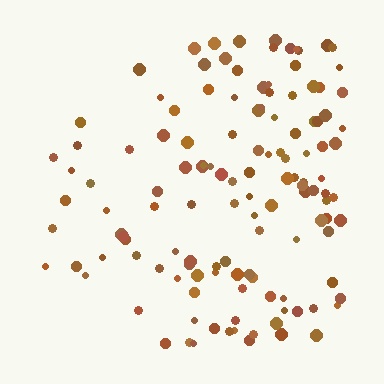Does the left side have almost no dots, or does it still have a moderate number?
Still a moderate number, just noticeably fewer than the right.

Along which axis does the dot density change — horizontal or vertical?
Horizontal.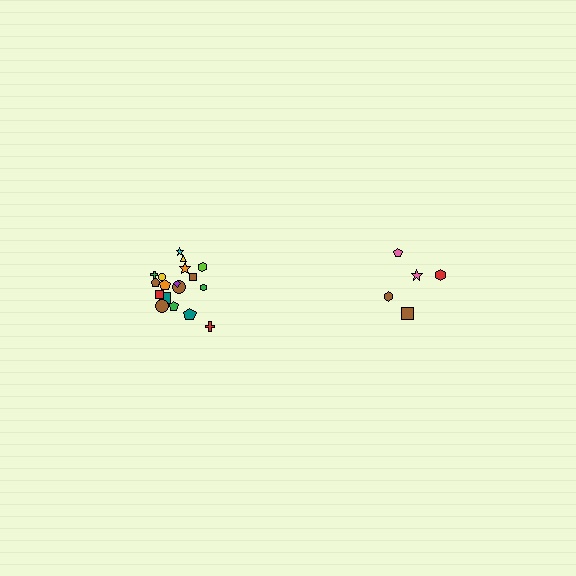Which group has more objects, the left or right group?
The left group.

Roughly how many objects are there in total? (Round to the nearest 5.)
Roughly 25 objects in total.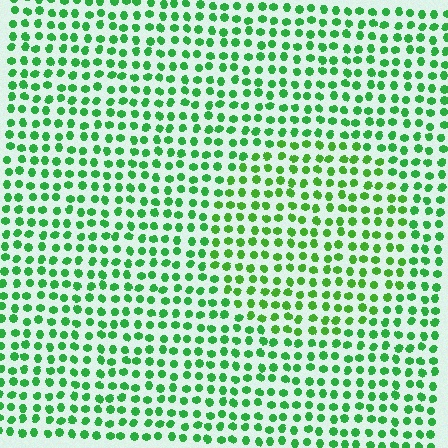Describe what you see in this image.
The image is filled with small green elements in a uniform arrangement. A circle-shaped region is visible where the elements are tinted to a slightly different hue, forming a subtle color boundary.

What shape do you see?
I see a circle.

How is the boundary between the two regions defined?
The boundary is defined purely by a slight shift in hue (about 19 degrees). Spacing, size, and orientation are identical on both sides.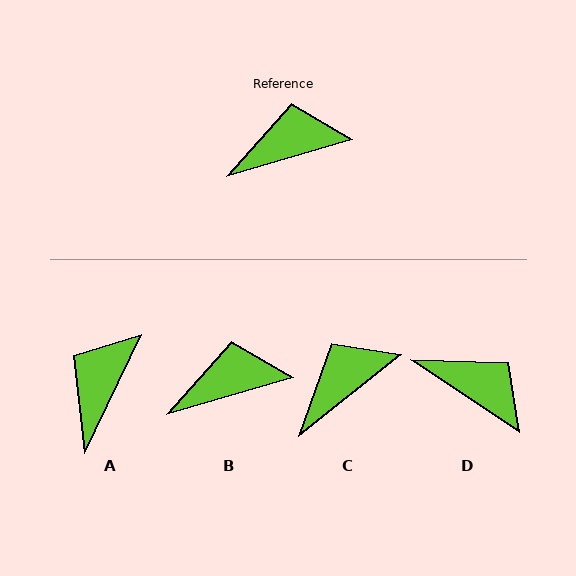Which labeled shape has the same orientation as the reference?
B.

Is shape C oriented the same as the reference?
No, it is off by about 22 degrees.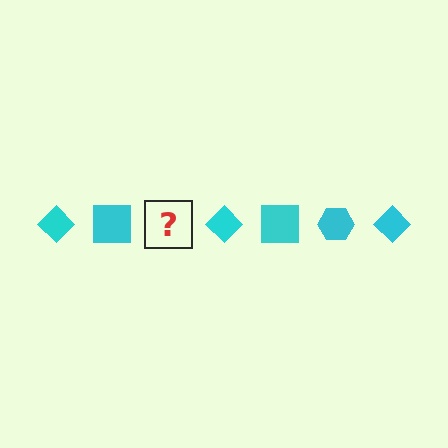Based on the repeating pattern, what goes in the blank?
The blank should be a cyan hexagon.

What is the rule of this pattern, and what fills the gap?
The rule is that the pattern cycles through diamond, square, hexagon shapes in cyan. The gap should be filled with a cyan hexagon.